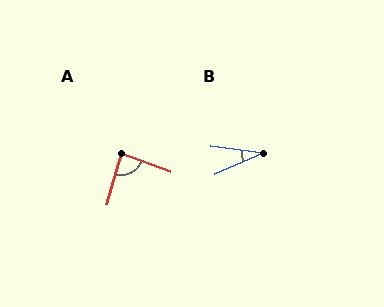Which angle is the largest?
A, at approximately 85 degrees.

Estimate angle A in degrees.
Approximately 85 degrees.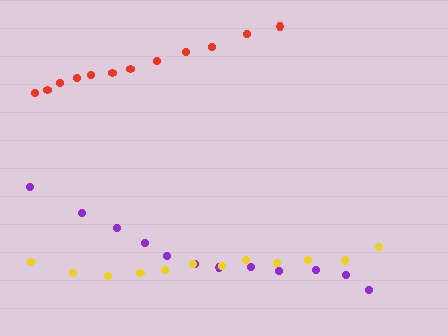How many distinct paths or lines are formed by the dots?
There are 3 distinct paths.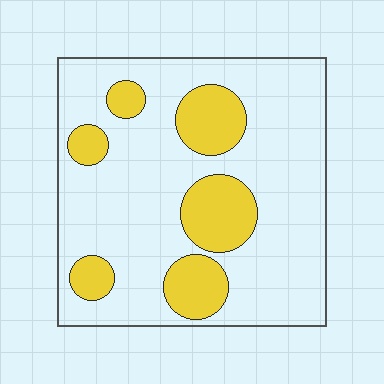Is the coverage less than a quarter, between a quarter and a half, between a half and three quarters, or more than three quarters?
Less than a quarter.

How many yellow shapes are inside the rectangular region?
6.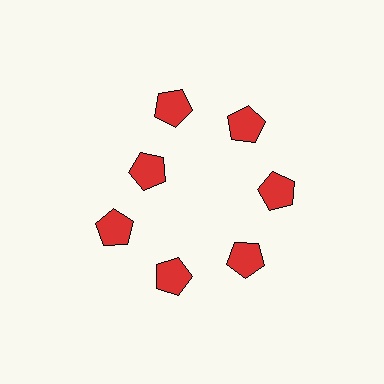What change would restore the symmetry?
The symmetry would be restored by moving it outward, back onto the ring so that all 7 pentagons sit at equal angles and equal distance from the center.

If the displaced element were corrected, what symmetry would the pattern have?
It would have 7-fold rotational symmetry — the pattern would map onto itself every 51 degrees.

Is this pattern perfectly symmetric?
No. The 7 red pentagons are arranged in a ring, but one element near the 10 o'clock position is pulled inward toward the center, breaking the 7-fold rotational symmetry.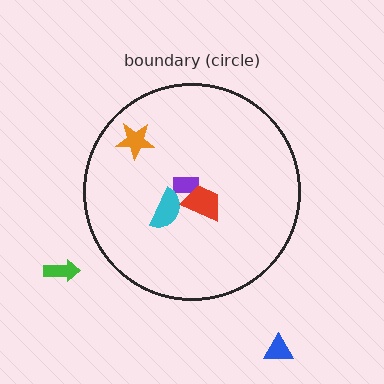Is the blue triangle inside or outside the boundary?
Outside.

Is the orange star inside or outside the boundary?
Inside.